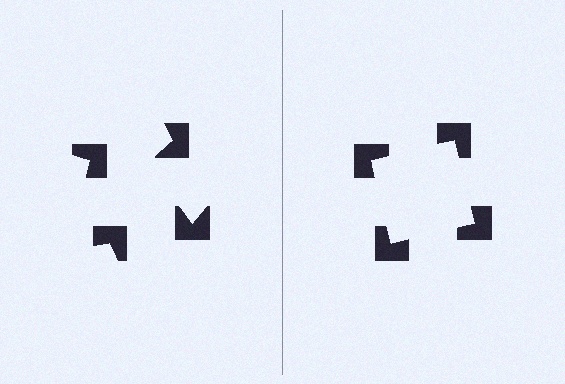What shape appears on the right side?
An illusory square.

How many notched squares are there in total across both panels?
8 — 4 on each side.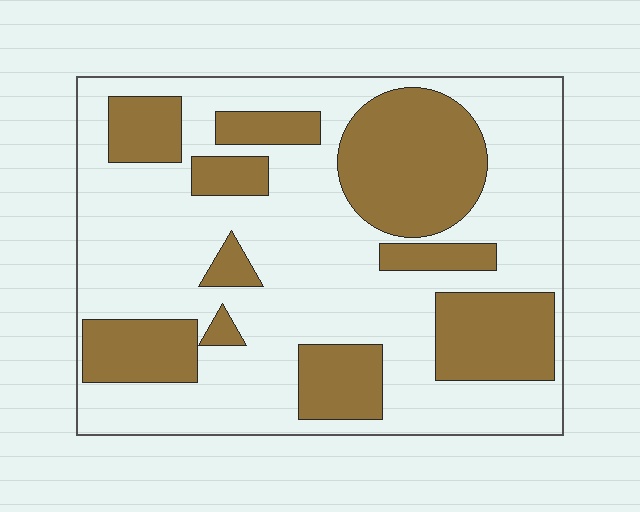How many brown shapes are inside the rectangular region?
10.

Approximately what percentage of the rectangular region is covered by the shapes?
Approximately 35%.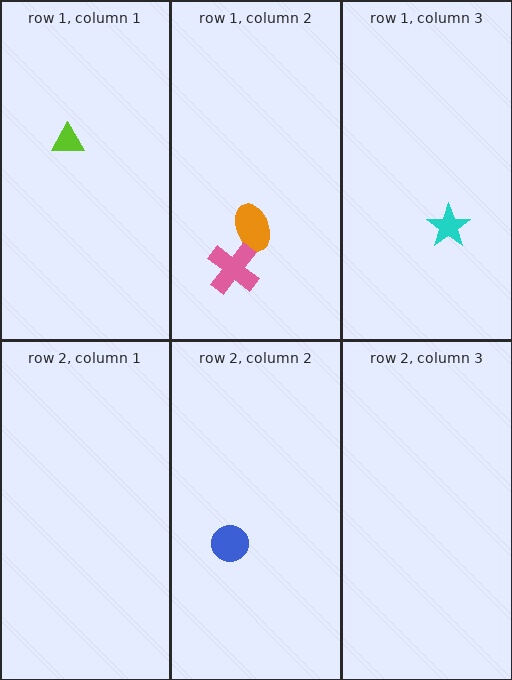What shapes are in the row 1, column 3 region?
The cyan star.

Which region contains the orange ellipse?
The row 1, column 2 region.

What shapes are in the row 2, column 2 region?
The blue circle.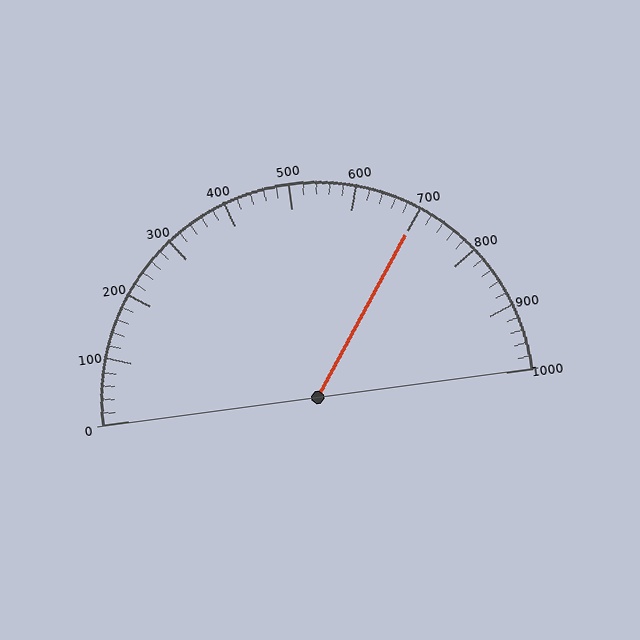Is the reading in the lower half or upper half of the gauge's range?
The reading is in the upper half of the range (0 to 1000).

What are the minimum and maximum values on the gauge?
The gauge ranges from 0 to 1000.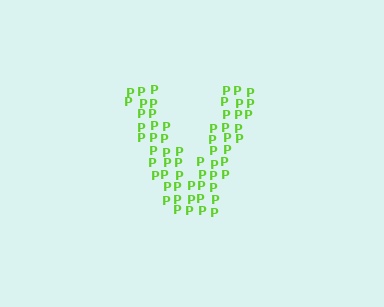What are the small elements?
The small elements are letter P's.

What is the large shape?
The large shape is the letter V.